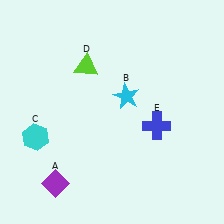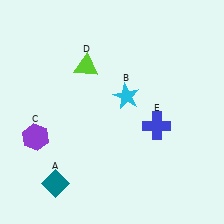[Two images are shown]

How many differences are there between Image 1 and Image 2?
There are 2 differences between the two images.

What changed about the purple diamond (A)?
In Image 1, A is purple. In Image 2, it changed to teal.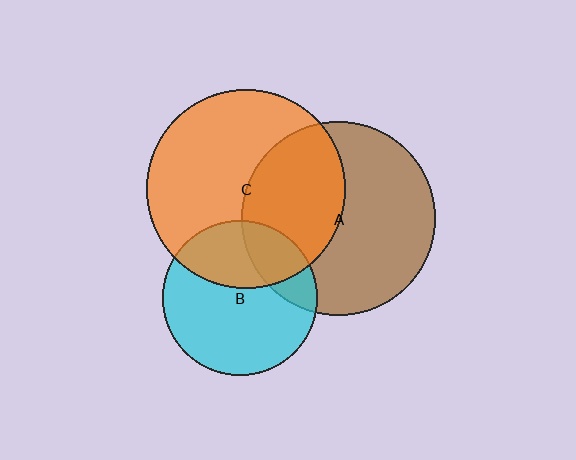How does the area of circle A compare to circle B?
Approximately 1.6 times.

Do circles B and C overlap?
Yes.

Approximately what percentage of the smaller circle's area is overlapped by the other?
Approximately 35%.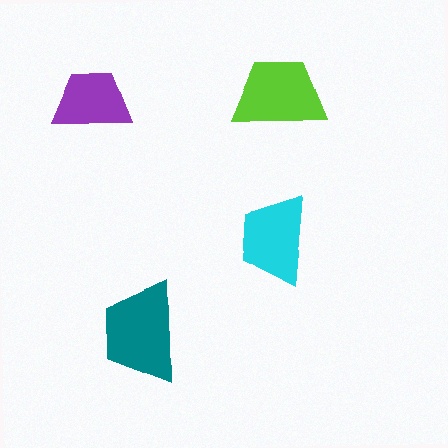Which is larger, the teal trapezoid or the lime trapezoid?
The teal one.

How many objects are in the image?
There are 4 objects in the image.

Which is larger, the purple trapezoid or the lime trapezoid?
The lime one.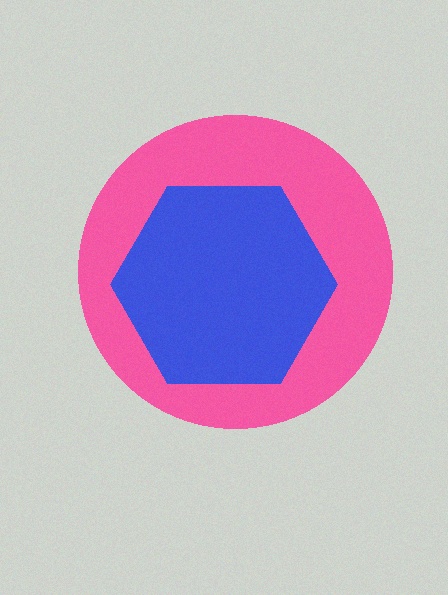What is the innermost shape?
The blue hexagon.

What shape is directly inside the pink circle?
The blue hexagon.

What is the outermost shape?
The pink circle.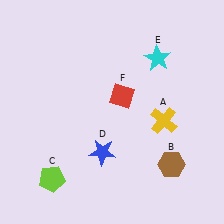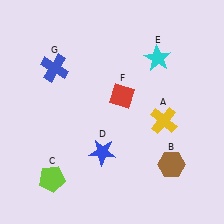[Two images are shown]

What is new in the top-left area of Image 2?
A blue cross (G) was added in the top-left area of Image 2.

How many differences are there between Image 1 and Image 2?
There is 1 difference between the two images.